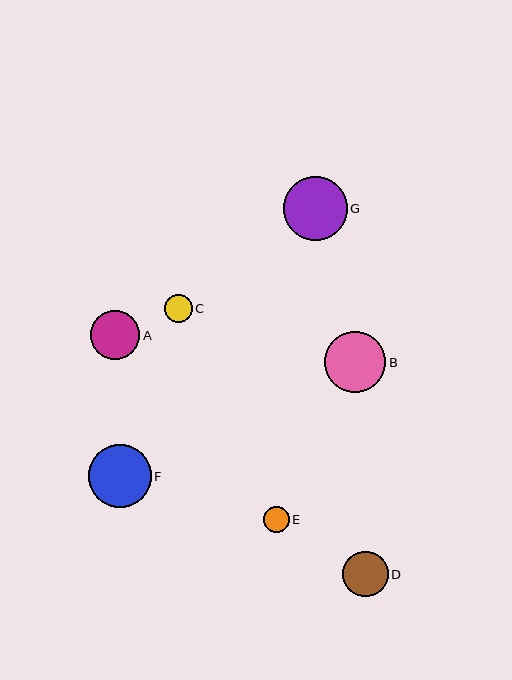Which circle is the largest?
Circle G is the largest with a size of approximately 64 pixels.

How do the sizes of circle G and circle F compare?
Circle G and circle F are approximately the same size.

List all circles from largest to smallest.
From largest to smallest: G, F, B, A, D, C, E.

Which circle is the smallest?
Circle E is the smallest with a size of approximately 26 pixels.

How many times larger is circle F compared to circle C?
Circle F is approximately 2.2 times the size of circle C.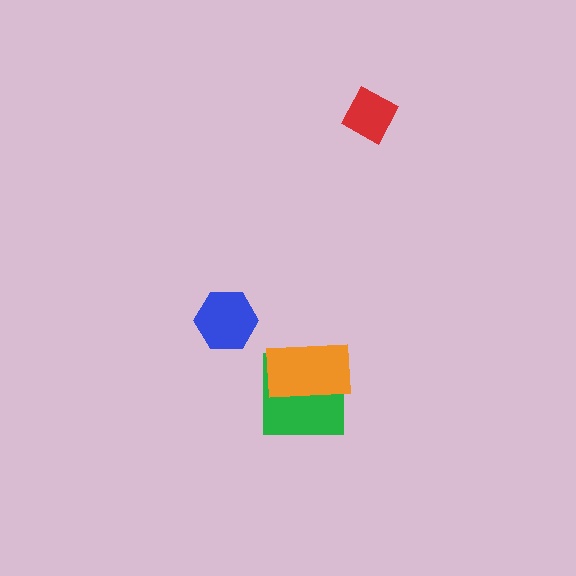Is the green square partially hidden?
Yes, it is partially covered by another shape.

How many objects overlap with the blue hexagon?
0 objects overlap with the blue hexagon.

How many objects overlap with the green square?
1 object overlaps with the green square.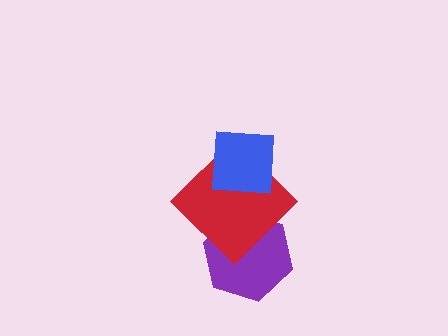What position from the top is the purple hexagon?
The purple hexagon is 3rd from the top.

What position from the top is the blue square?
The blue square is 1st from the top.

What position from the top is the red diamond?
The red diamond is 2nd from the top.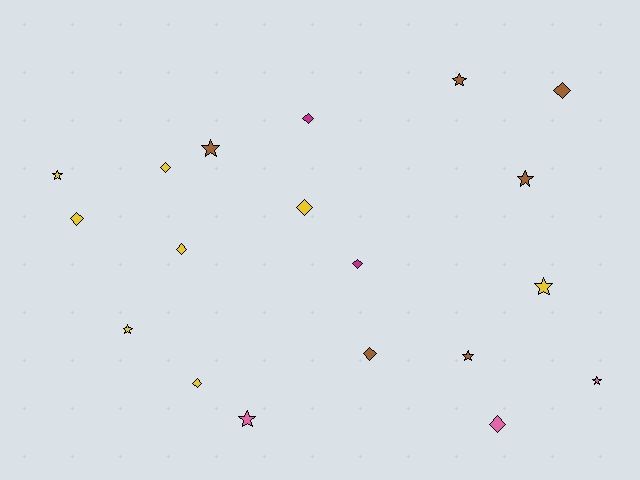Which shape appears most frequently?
Diamond, with 10 objects.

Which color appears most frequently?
Yellow, with 8 objects.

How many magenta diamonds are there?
There are 2 magenta diamonds.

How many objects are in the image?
There are 19 objects.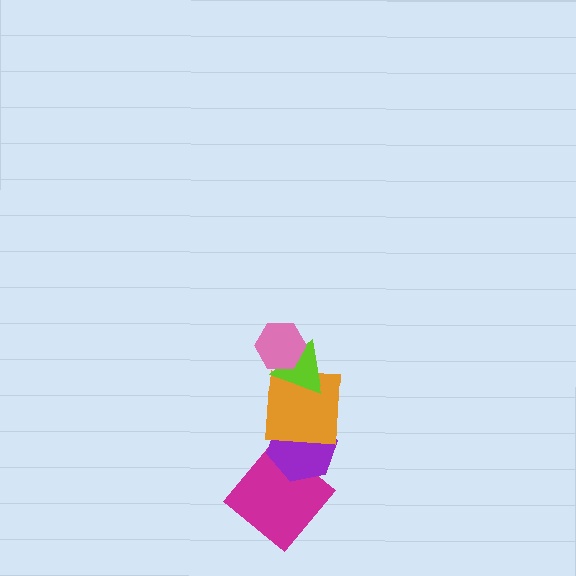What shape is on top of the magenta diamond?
The purple hexagon is on top of the magenta diamond.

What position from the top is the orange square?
The orange square is 3rd from the top.